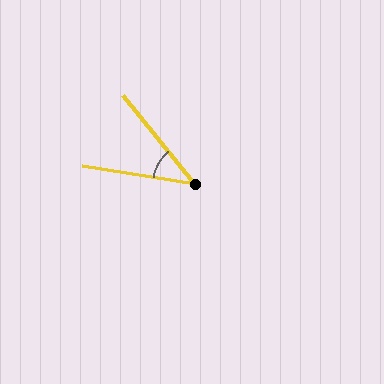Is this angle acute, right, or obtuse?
It is acute.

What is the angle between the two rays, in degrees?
Approximately 42 degrees.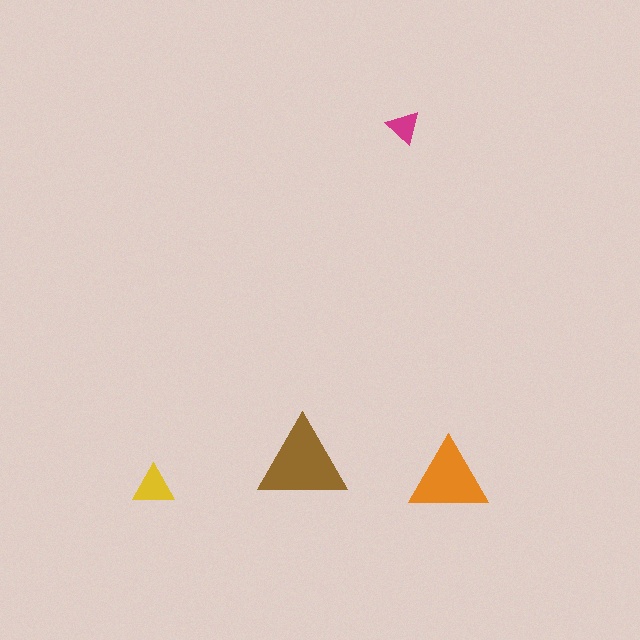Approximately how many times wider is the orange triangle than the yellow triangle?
About 2 times wider.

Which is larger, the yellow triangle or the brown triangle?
The brown one.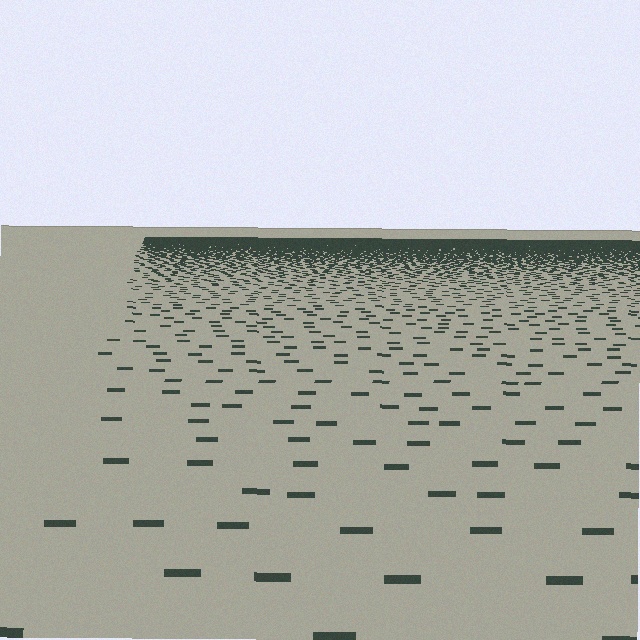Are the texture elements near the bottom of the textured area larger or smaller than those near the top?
Larger. Near the bottom, elements are closer to the viewer and appear at a bigger on-screen size.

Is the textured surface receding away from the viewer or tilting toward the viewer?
The surface is receding away from the viewer. Texture elements get smaller and denser toward the top.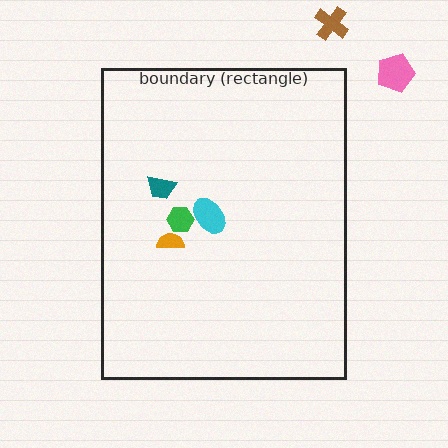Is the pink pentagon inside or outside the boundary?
Outside.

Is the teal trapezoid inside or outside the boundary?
Inside.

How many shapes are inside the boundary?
4 inside, 2 outside.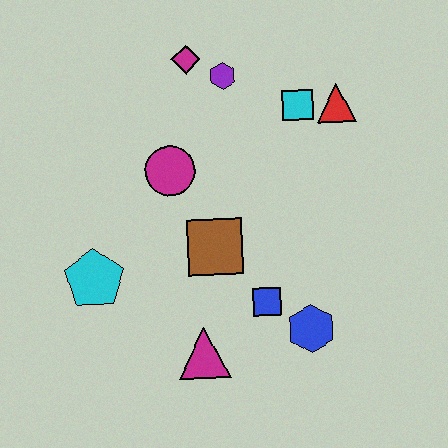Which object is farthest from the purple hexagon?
The magenta triangle is farthest from the purple hexagon.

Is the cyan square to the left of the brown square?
No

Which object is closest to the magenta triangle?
The blue square is closest to the magenta triangle.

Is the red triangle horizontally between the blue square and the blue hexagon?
No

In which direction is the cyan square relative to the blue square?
The cyan square is above the blue square.